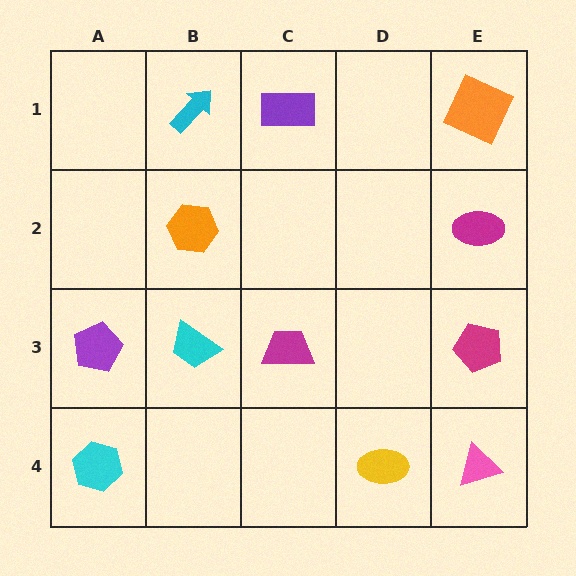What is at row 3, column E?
A magenta pentagon.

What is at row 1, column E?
An orange square.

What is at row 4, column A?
A cyan hexagon.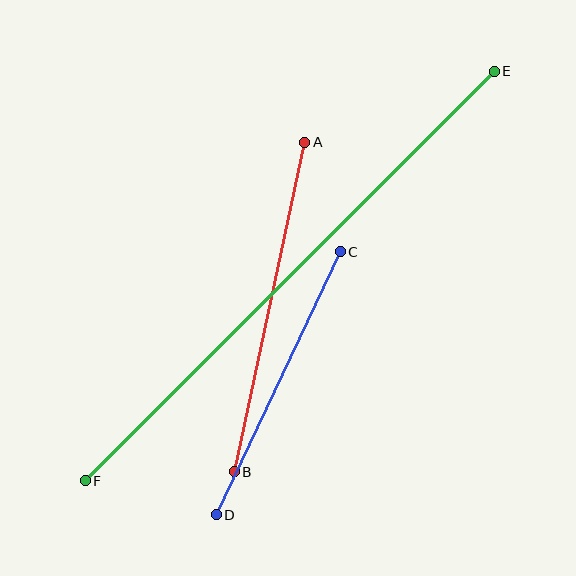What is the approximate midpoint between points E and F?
The midpoint is at approximately (290, 276) pixels.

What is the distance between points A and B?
The distance is approximately 337 pixels.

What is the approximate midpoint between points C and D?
The midpoint is at approximately (278, 383) pixels.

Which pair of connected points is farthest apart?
Points E and F are farthest apart.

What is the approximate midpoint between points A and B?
The midpoint is at approximately (270, 307) pixels.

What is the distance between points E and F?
The distance is approximately 579 pixels.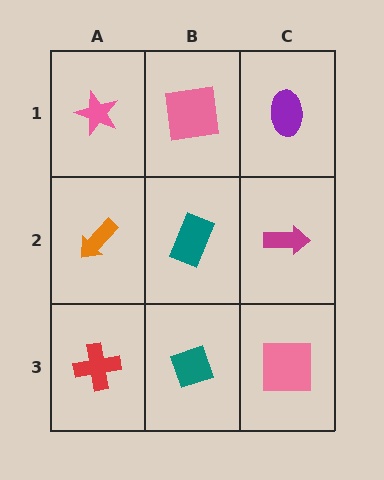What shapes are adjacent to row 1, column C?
A magenta arrow (row 2, column C), a pink square (row 1, column B).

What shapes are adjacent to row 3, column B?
A teal rectangle (row 2, column B), a red cross (row 3, column A), a pink square (row 3, column C).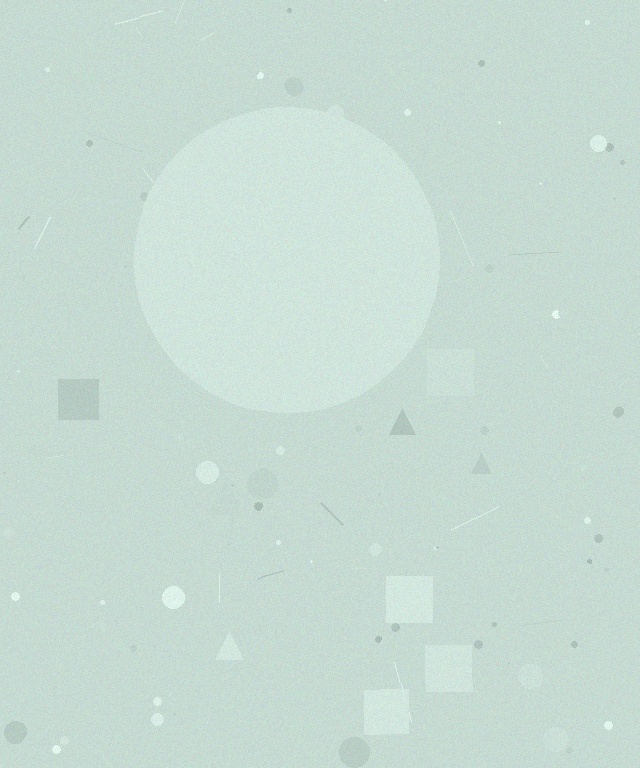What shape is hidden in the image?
A circle is hidden in the image.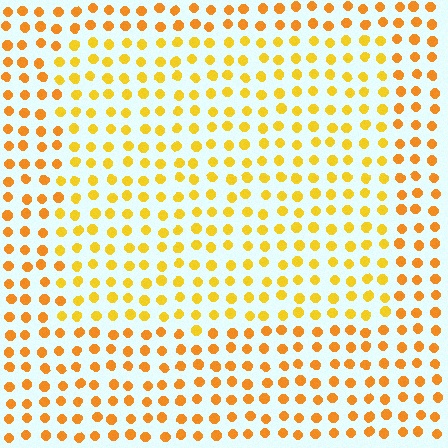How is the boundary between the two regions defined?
The boundary is defined purely by a slight shift in hue (about 19 degrees). Spacing, size, and orientation are identical on both sides.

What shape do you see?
I see a rectangle.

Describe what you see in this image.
The image is filled with small orange elements in a uniform arrangement. A rectangle-shaped region is visible where the elements are tinted to a slightly different hue, forming a subtle color boundary.